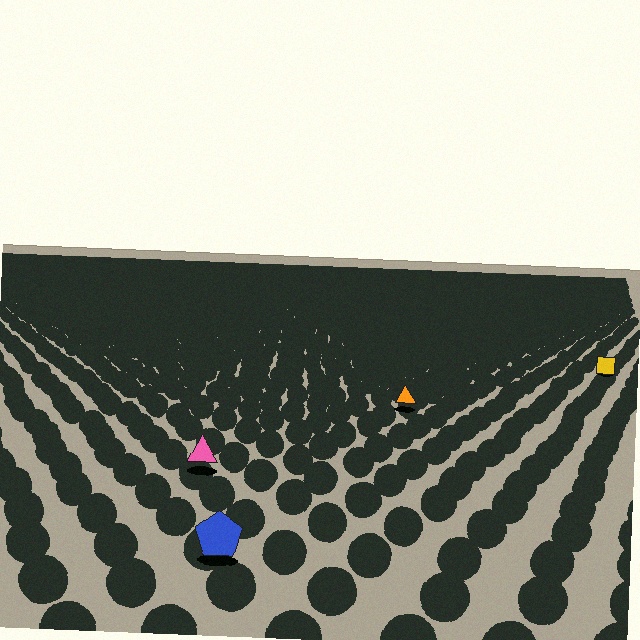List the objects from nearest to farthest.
From nearest to farthest: the blue pentagon, the pink triangle, the orange triangle, the yellow square.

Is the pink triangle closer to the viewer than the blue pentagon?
No. The blue pentagon is closer — you can tell from the texture gradient: the ground texture is coarser near it.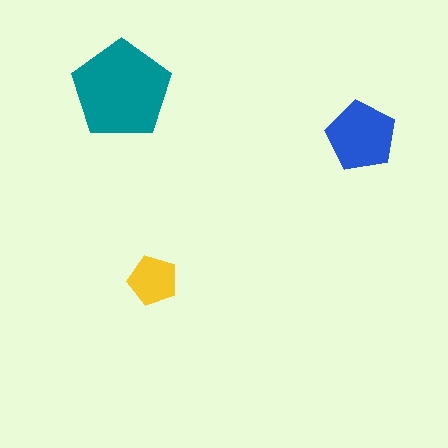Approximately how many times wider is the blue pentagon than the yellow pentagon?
About 1.5 times wider.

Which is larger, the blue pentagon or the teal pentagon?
The teal one.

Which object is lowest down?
The yellow pentagon is bottommost.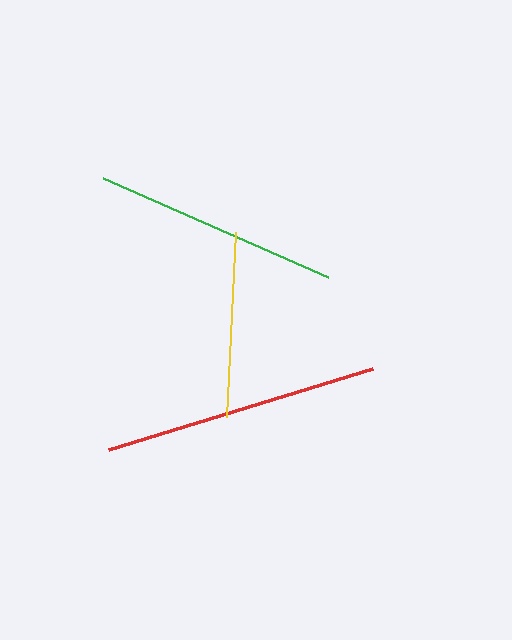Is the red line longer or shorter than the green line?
The red line is longer than the green line.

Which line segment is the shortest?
The yellow line is the shortest at approximately 185 pixels.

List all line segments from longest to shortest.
From longest to shortest: red, green, yellow.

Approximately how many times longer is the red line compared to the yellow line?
The red line is approximately 1.5 times the length of the yellow line.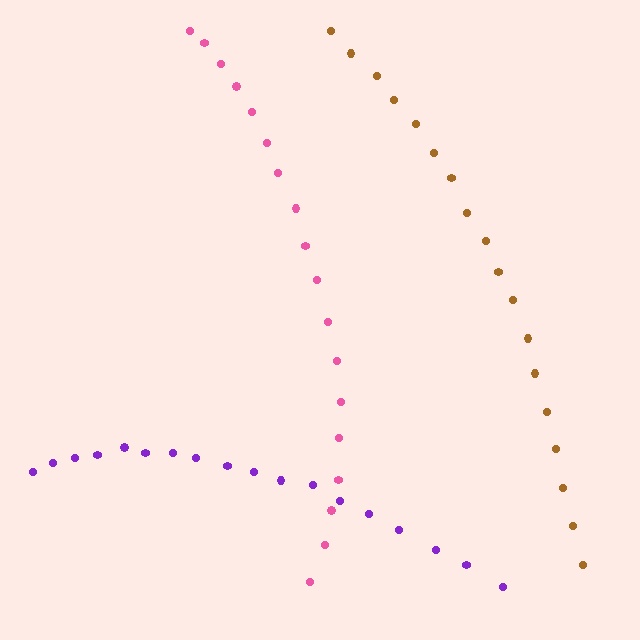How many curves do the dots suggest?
There are 3 distinct paths.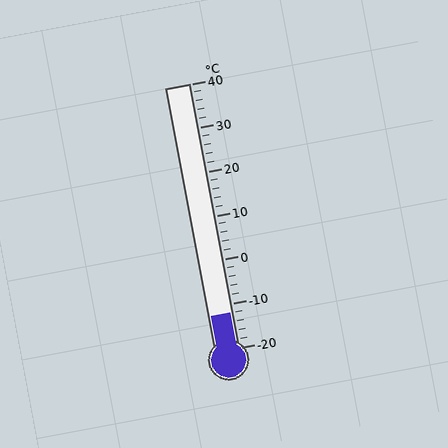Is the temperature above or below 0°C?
The temperature is below 0°C.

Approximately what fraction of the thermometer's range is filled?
The thermometer is filled to approximately 15% of its range.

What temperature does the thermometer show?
The thermometer shows approximately -12°C.